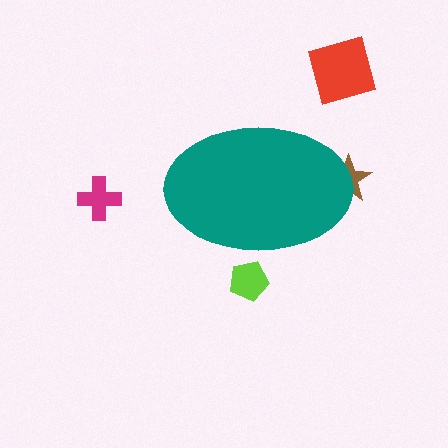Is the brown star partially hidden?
Yes, the brown star is partially hidden behind the teal ellipse.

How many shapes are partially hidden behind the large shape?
2 shapes are partially hidden.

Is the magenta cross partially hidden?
No, the magenta cross is fully visible.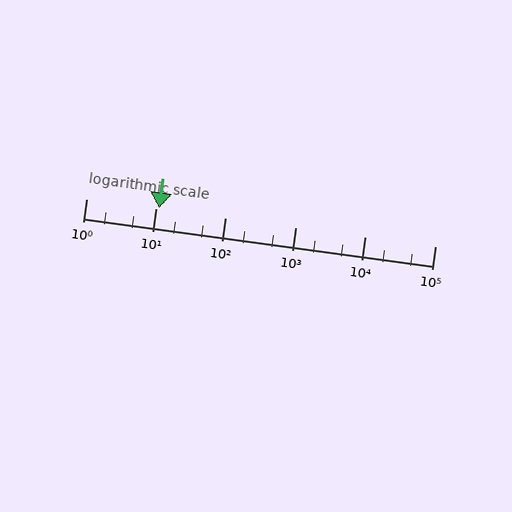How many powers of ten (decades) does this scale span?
The scale spans 5 decades, from 1 to 100000.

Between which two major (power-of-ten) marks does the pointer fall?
The pointer is between 10 and 100.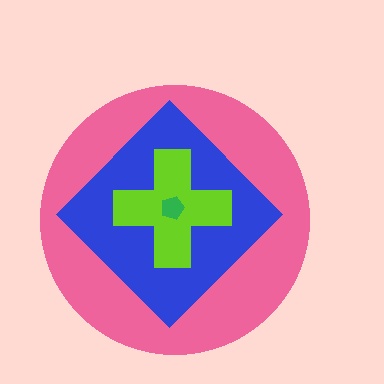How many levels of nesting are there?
4.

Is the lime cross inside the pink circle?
Yes.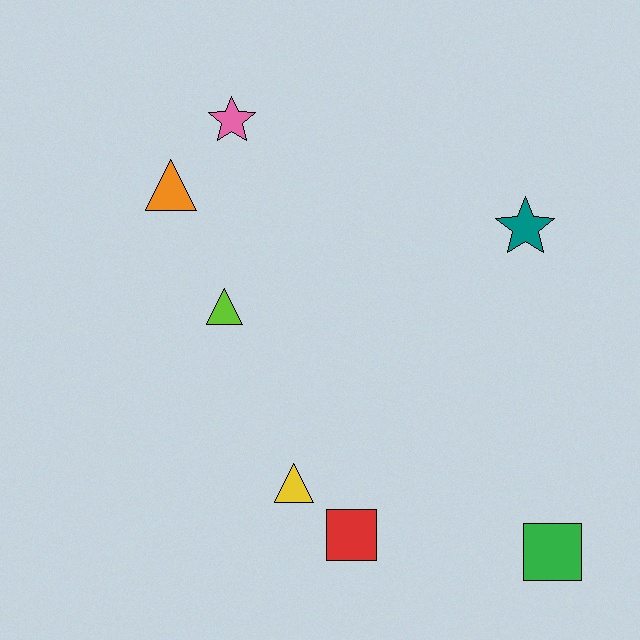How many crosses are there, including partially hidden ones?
There are no crosses.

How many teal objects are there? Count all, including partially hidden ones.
There is 1 teal object.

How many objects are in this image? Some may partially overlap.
There are 7 objects.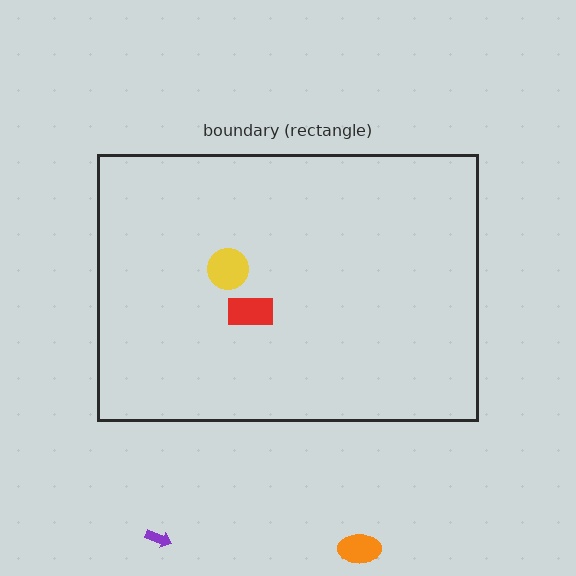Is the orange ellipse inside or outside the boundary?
Outside.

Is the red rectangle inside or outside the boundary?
Inside.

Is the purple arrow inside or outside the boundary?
Outside.